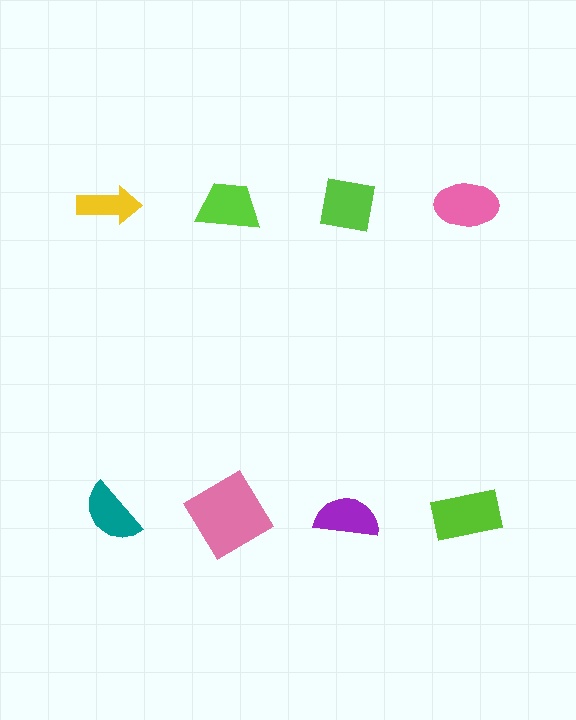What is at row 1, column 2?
A lime trapezoid.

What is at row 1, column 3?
A lime square.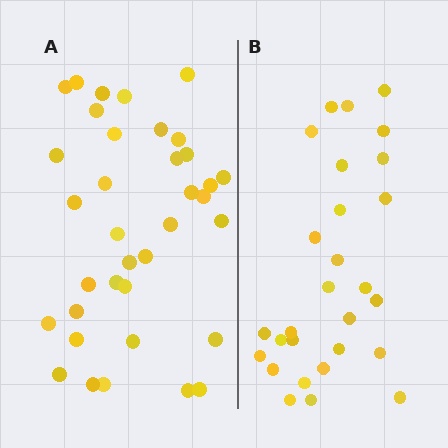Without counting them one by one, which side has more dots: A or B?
Region A (the left region) has more dots.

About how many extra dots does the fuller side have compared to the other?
Region A has roughly 8 or so more dots than region B.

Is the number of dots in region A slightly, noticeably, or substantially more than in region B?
Region A has noticeably more, but not dramatically so. The ratio is roughly 1.3 to 1.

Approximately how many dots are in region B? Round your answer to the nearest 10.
About 30 dots. (The exact count is 28, which rounds to 30.)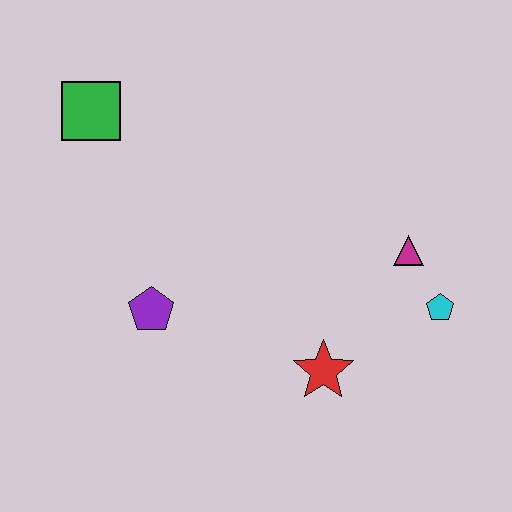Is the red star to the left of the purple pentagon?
No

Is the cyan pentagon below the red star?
No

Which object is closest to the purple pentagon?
The red star is closest to the purple pentagon.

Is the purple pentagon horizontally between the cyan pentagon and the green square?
Yes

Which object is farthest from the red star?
The green square is farthest from the red star.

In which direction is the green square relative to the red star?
The green square is above the red star.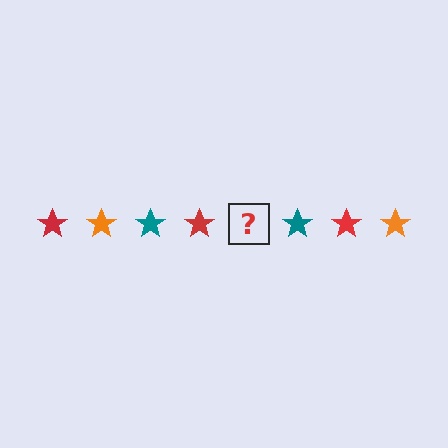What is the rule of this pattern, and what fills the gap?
The rule is that the pattern cycles through red, orange, teal stars. The gap should be filled with an orange star.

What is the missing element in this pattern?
The missing element is an orange star.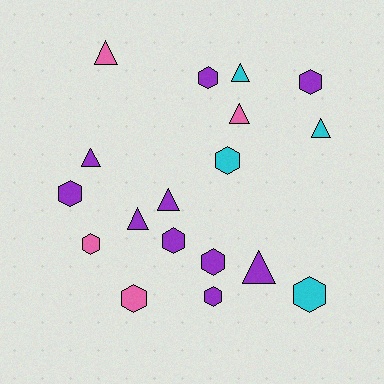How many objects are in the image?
There are 18 objects.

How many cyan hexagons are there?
There are 2 cyan hexagons.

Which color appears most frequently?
Purple, with 10 objects.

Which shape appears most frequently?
Hexagon, with 10 objects.